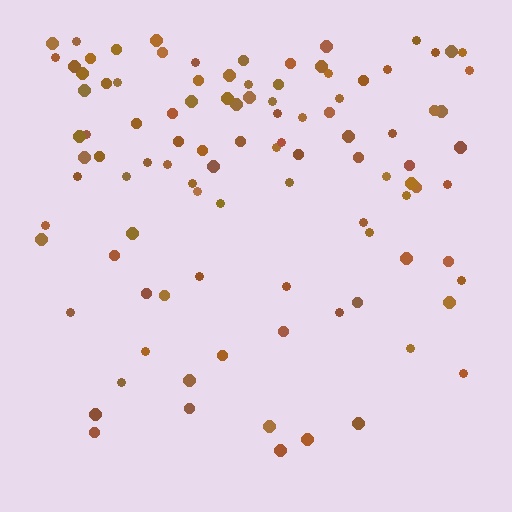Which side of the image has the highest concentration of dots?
The top.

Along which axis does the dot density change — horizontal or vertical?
Vertical.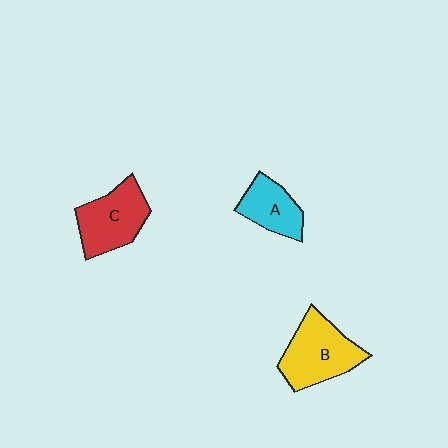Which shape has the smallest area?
Shape A (cyan).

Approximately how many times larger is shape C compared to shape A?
Approximately 1.4 times.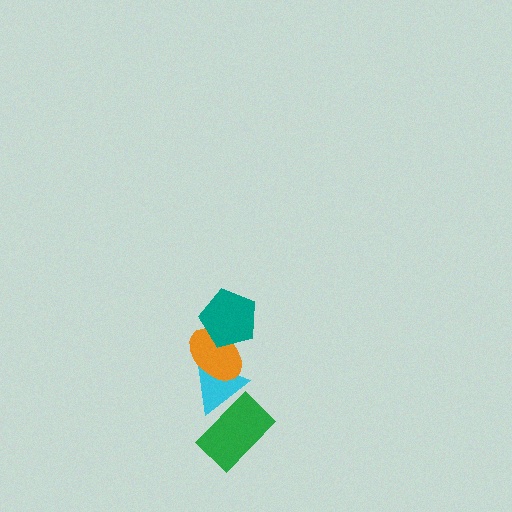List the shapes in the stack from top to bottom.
From top to bottom: the teal pentagon, the orange ellipse, the cyan triangle, the green rectangle.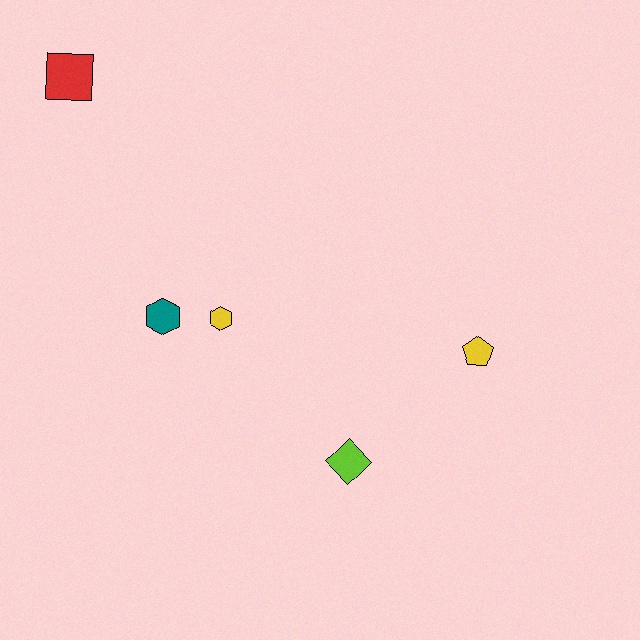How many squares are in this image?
There is 1 square.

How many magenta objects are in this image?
There are no magenta objects.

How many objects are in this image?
There are 5 objects.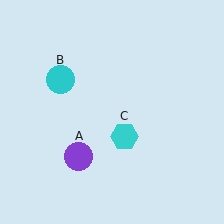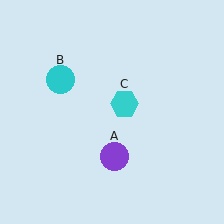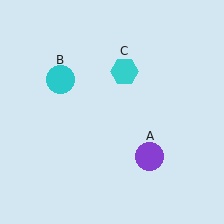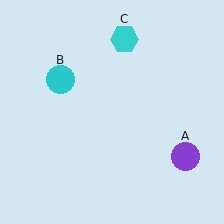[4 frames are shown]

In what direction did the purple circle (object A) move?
The purple circle (object A) moved right.